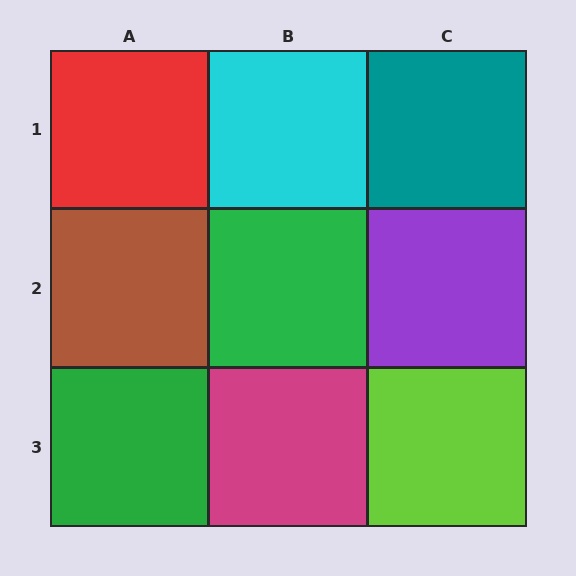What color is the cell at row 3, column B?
Magenta.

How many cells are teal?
1 cell is teal.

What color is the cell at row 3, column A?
Green.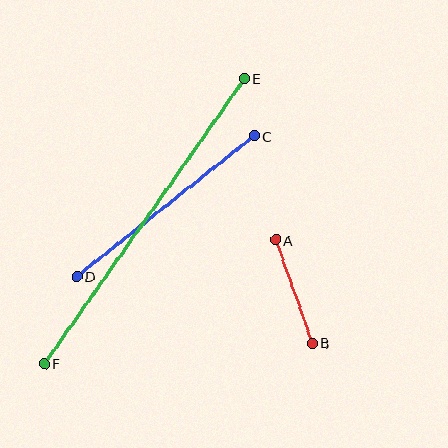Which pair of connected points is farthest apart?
Points E and F are farthest apart.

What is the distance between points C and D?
The distance is approximately 226 pixels.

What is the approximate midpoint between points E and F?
The midpoint is at approximately (144, 221) pixels.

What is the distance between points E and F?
The distance is approximately 348 pixels.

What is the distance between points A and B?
The distance is approximately 109 pixels.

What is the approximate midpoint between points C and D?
The midpoint is at approximately (165, 206) pixels.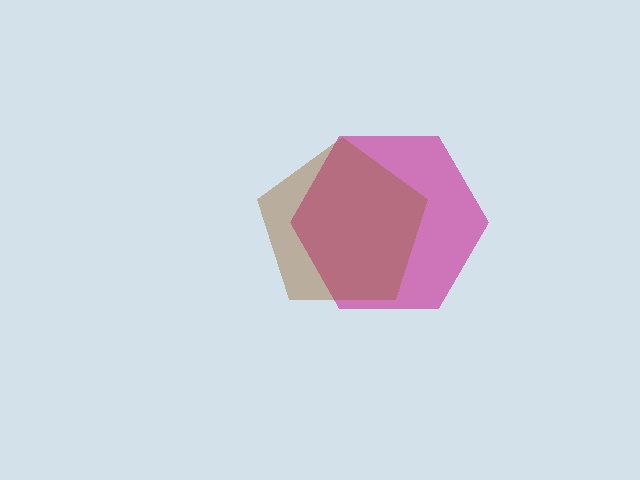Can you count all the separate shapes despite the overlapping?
Yes, there are 2 separate shapes.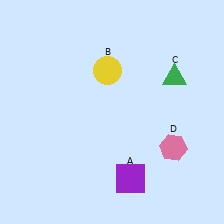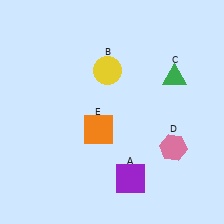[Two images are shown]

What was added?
An orange square (E) was added in Image 2.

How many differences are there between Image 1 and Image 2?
There is 1 difference between the two images.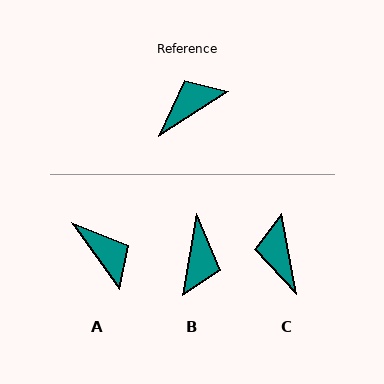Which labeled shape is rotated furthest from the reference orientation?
B, about 132 degrees away.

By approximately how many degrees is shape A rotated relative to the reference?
Approximately 88 degrees clockwise.